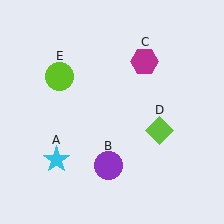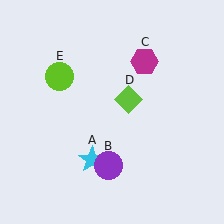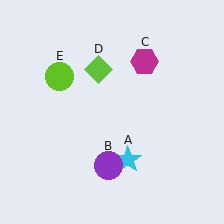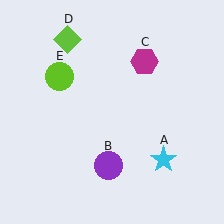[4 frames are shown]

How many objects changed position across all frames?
2 objects changed position: cyan star (object A), lime diamond (object D).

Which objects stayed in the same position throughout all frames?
Purple circle (object B) and magenta hexagon (object C) and lime circle (object E) remained stationary.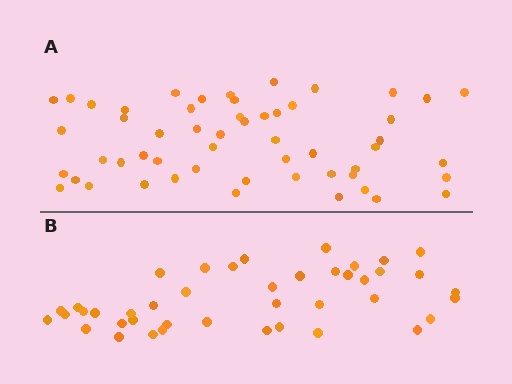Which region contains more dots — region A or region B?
Region A (the top region) has more dots.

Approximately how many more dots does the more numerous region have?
Region A has roughly 12 or so more dots than region B.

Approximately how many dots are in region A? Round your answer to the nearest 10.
About 50 dots. (The exact count is 54, which rounds to 50.)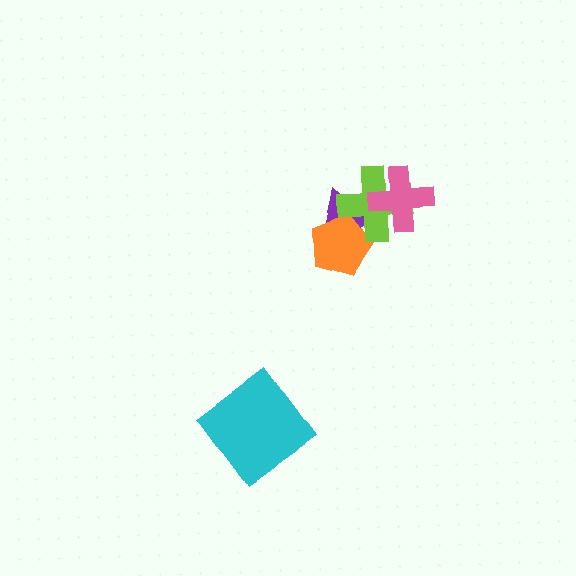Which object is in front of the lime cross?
The pink cross is in front of the lime cross.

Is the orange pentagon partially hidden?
Yes, it is partially covered by another shape.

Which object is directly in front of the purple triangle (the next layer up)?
The orange pentagon is directly in front of the purple triangle.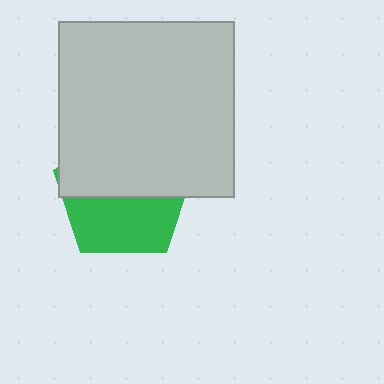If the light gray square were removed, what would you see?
You would see the complete green pentagon.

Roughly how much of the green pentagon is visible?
About half of it is visible (roughly 45%).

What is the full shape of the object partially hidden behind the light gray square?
The partially hidden object is a green pentagon.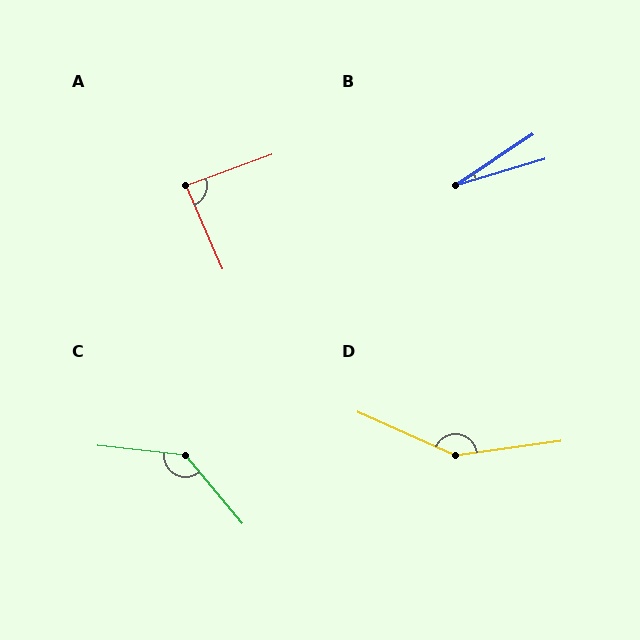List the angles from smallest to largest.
B (17°), A (86°), C (136°), D (148°).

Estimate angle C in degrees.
Approximately 136 degrees.